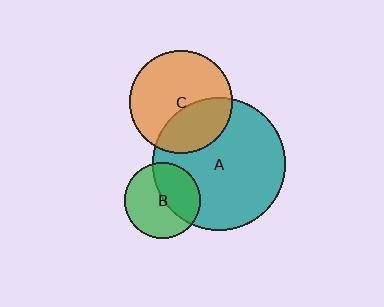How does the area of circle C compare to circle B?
Approximately 1.8 times.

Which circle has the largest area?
Circle A (teal).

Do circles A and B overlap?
Yes.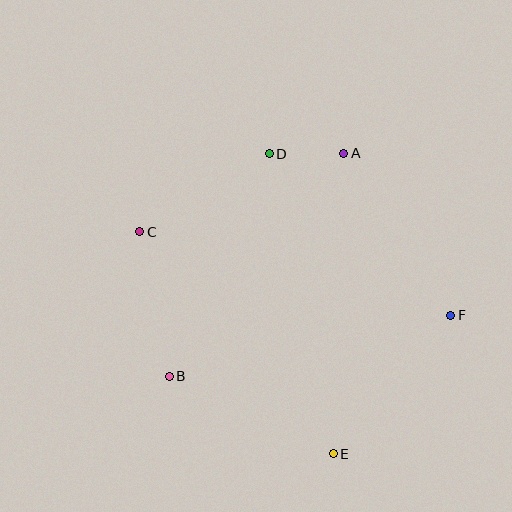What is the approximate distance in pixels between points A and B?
The distance between A and B is approximately 283 pixels.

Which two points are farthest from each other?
Points C and F are farthest from each other.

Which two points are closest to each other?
Points A and D are closest to each other.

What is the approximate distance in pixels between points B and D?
The distance between B and D is approximately 244 pixels.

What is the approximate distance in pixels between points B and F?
The distance between B and F is approximately 288 pixels.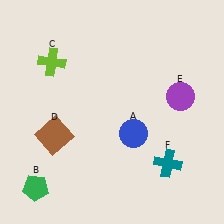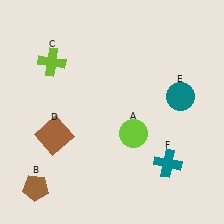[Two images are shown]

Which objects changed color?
A changed from blue to lime. B changed from green to brown. E changed from purple to teal.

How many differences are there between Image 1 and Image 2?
There are 3 differences between the two images.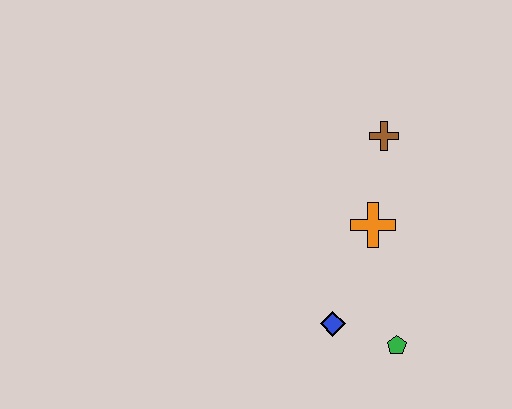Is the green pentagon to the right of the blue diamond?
Yes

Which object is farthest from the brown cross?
The green pentagon is farthest from the brown cross.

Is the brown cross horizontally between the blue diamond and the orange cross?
No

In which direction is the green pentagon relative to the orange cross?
The green pentagon is below the orange cross.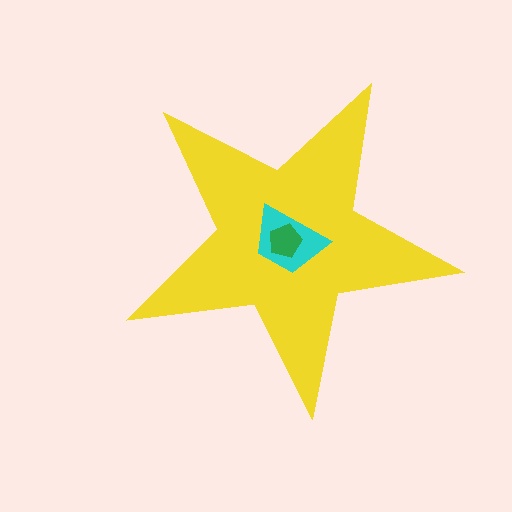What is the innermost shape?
The green pentagon.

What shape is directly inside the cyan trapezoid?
The green pentagon.